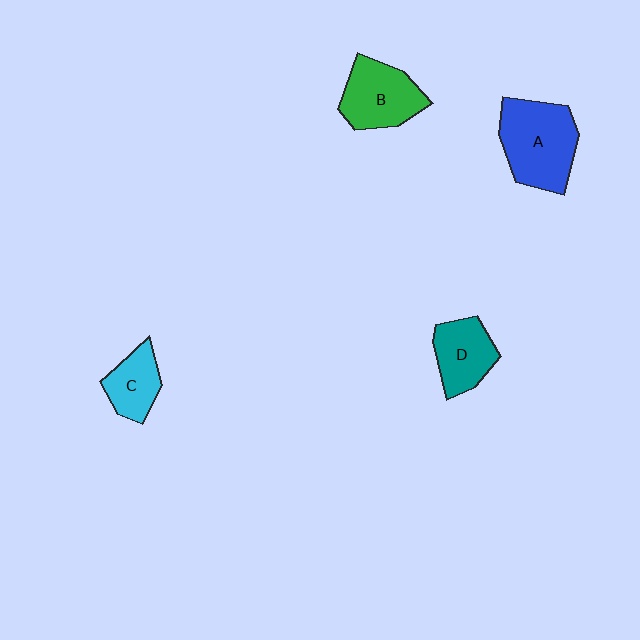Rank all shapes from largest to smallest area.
From largest to smallest: A (blue), B (green), D (teal), C (cyan).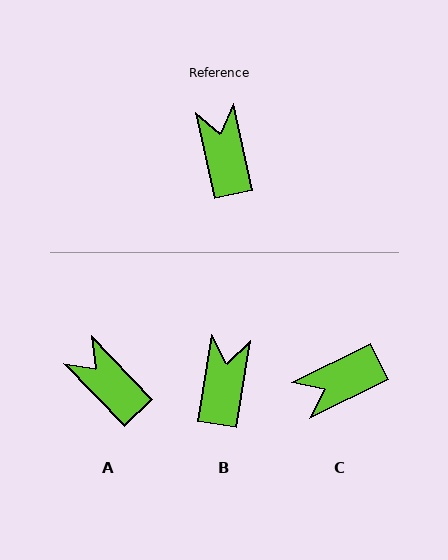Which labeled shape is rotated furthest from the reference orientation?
C, about 104 degrees away.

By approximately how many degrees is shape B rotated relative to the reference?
Approximately 21 degrees clockwise.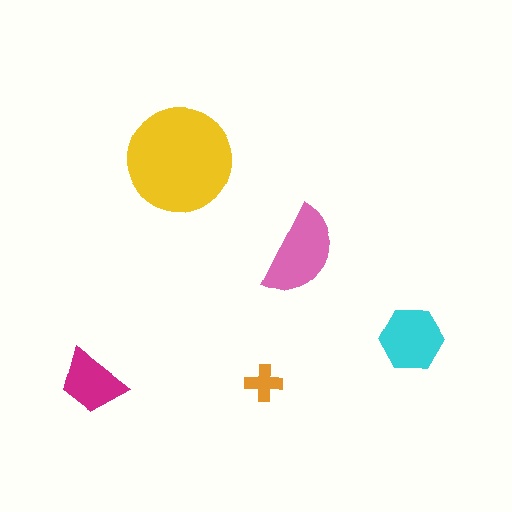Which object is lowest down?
The magenta trapezoid is bottommost.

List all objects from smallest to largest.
The orange cross, the magenta trapezoid, the cyan hexagon, the pink semicircle, the yellow circle.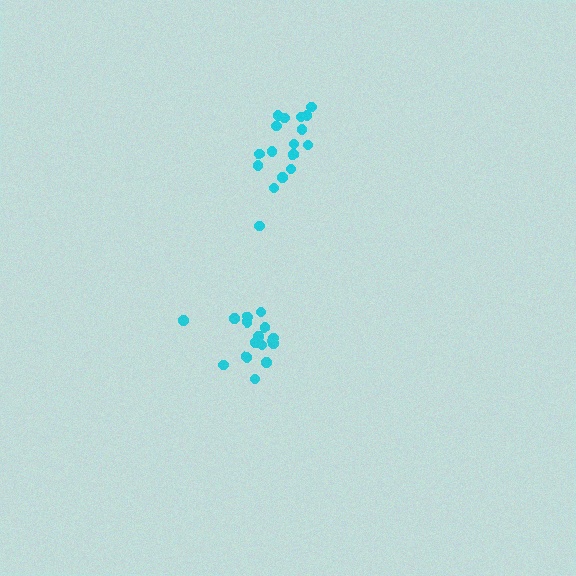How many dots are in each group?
Group 1: 17 dots, Group 2: 16 dots (33 total).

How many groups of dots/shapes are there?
There are 2 groups.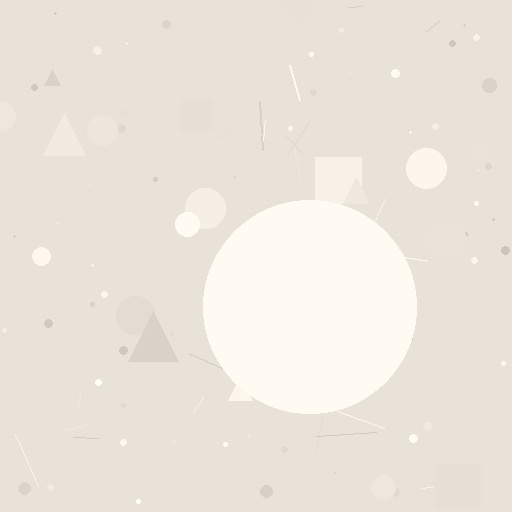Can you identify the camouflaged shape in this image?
The camouflaged shape is a circle.